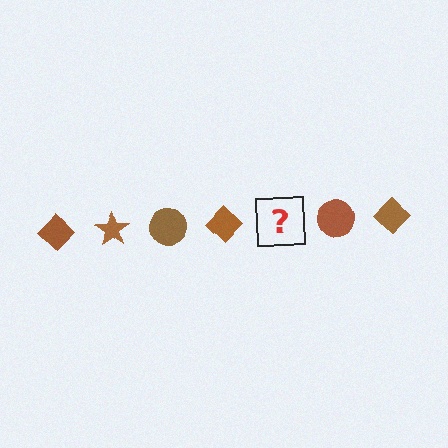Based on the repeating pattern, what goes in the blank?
The blank should be a brown star.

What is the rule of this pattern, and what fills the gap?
The rule is that the pattern cycles through diamond, star, circle shapes in brown. The gap should be filled with a brown star.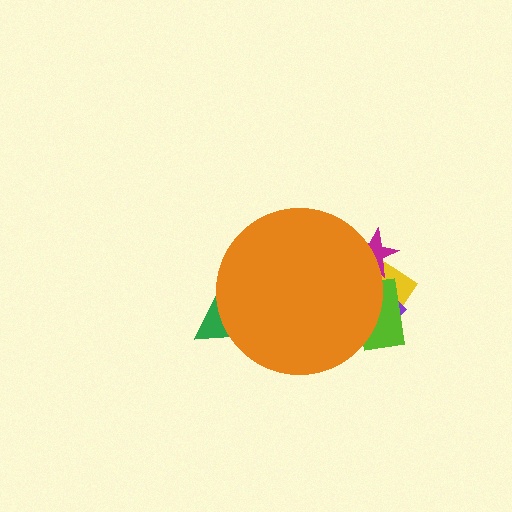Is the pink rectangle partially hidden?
Yes, the pink rectangle is partially hidden behind the orange circle.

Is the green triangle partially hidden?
Yes, the green triangle is partially hidden behind the orange circle.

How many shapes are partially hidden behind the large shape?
6 shapes are partially hidden.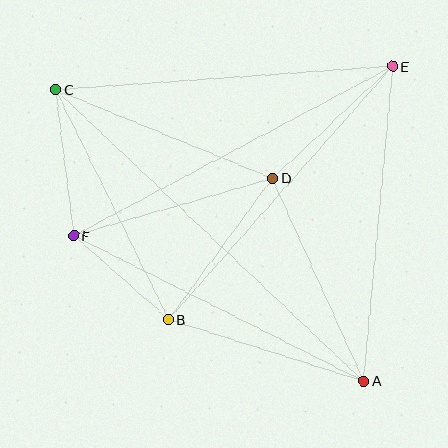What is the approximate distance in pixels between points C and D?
The distance between C and D is approximately 234 pixels.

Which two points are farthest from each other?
Points A and C are farthest from each other.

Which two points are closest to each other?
Points B and F are closest to each other.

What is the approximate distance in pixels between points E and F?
The distance between E and F is approximately 361 pixels.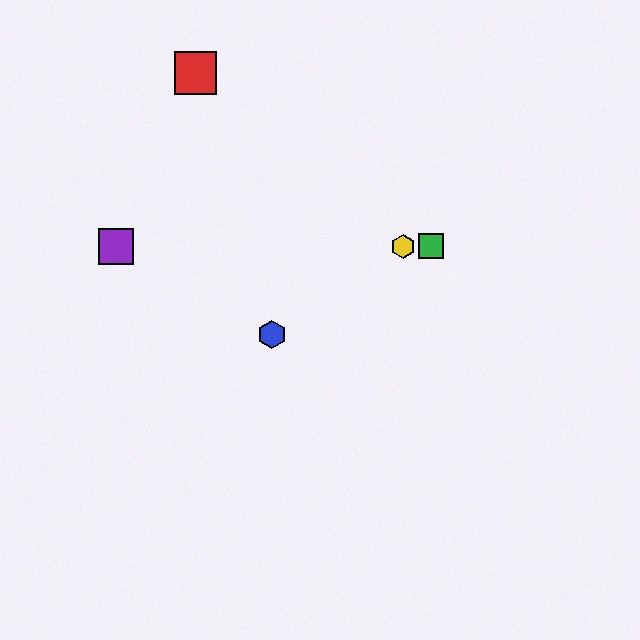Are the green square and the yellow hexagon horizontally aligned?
Yes, both are at y≈246.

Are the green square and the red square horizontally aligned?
No, the green square is at y≈246 and the red square is at y≈73.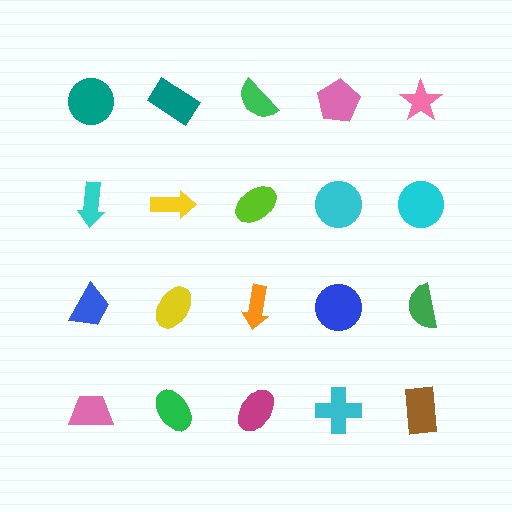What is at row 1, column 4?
A pink pentagon.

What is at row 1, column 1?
A teal circle.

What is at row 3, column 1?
A blue trapezoid.